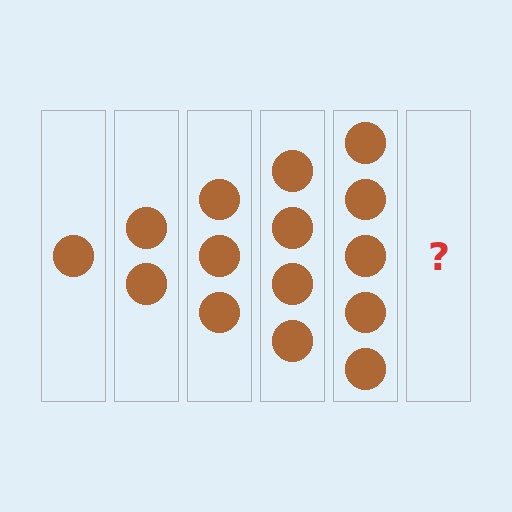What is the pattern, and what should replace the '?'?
The pattern is that each step adds one more circle. The '?' should be 6 circles.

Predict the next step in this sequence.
The next step is 6 circles.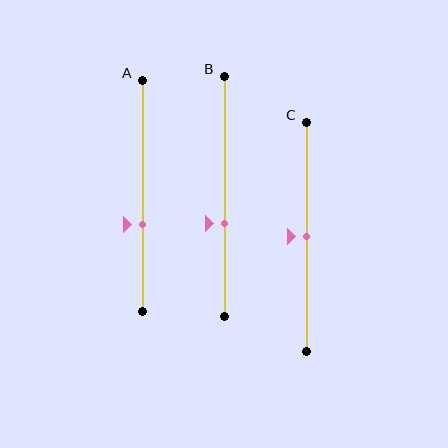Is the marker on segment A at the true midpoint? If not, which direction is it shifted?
No, the marker on segment A is shifted downward by about 12% of the segment length.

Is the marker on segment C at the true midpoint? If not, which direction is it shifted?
Yes, the marker on segment C is at the true midpoint.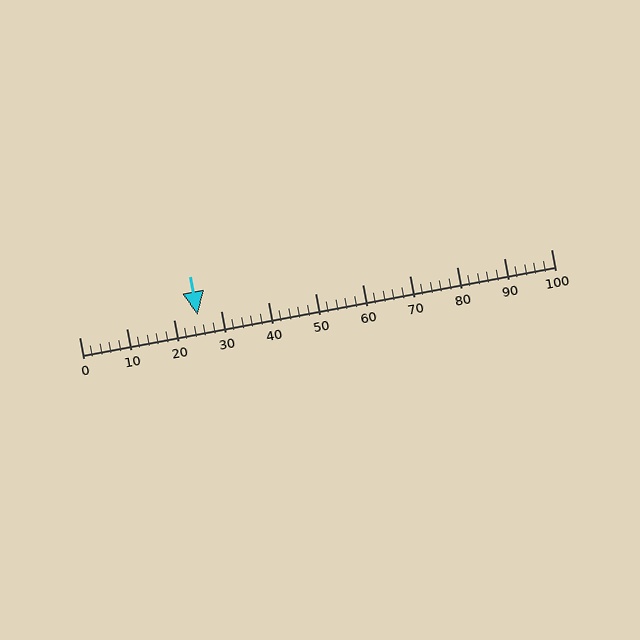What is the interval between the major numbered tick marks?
The major tick marks are spaced 10 units apart.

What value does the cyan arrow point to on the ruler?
The cyan arrow points to approximately 25.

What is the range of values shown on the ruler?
The ruler shows values from 0 to 100.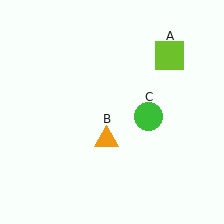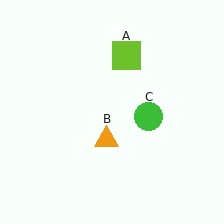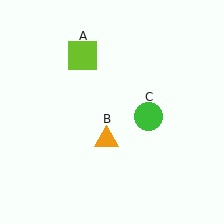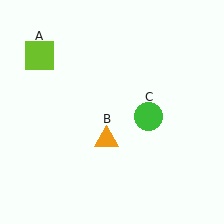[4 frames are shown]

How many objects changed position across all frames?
1 object changed position: lime square (object A).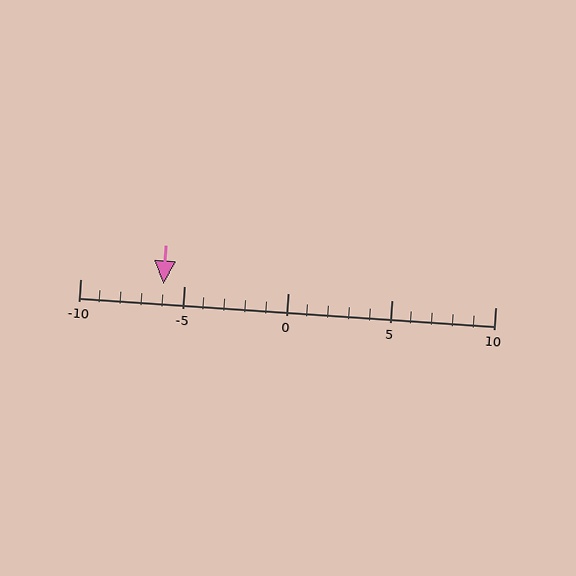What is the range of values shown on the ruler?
The ruler shows values from -10 to 10.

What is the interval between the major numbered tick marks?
The major tick marks are spaced 5 units apart.